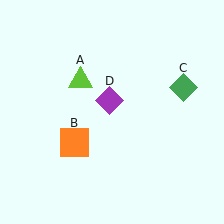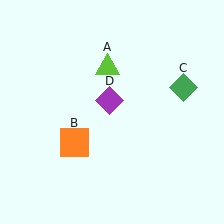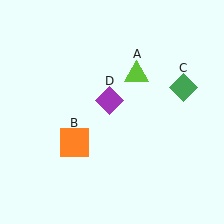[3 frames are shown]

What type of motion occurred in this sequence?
The lime triangle (object A) rotated clockwise around the center of the scene.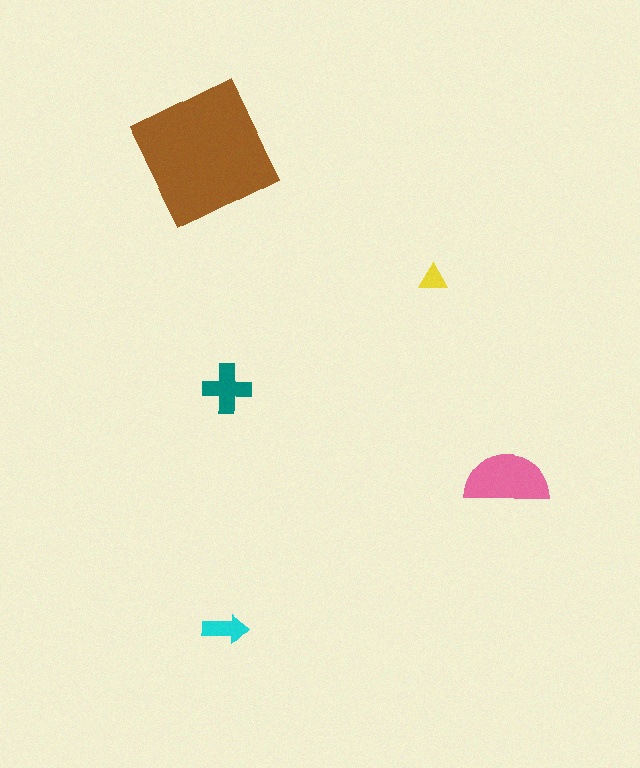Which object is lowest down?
The cyan arrow is bottommost.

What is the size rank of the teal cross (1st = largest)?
3rd.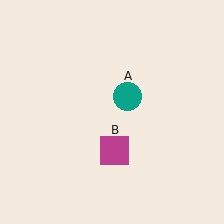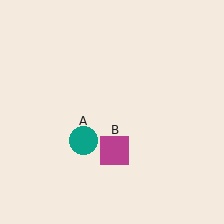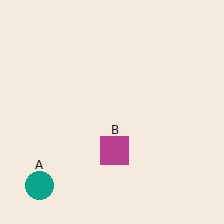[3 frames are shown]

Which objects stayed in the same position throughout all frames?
Magenta square (object B) remained stationary.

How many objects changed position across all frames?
1 object changed position: teal circle (object A).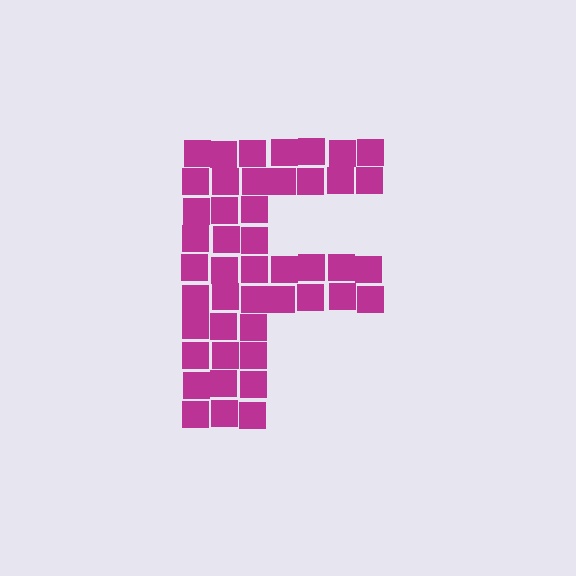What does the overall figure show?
The overall figure shows the letter F.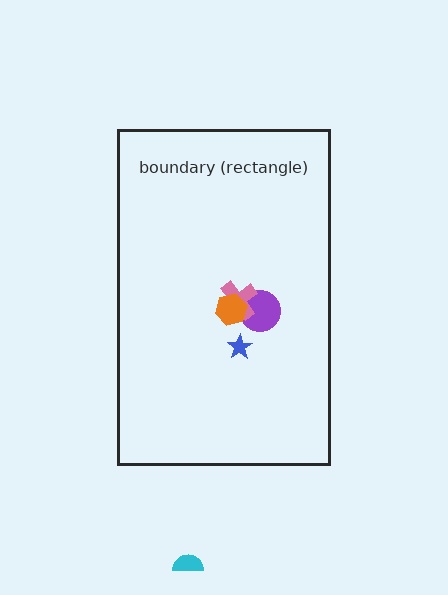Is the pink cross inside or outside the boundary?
Inside.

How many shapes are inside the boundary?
4 inside, 1 outside.